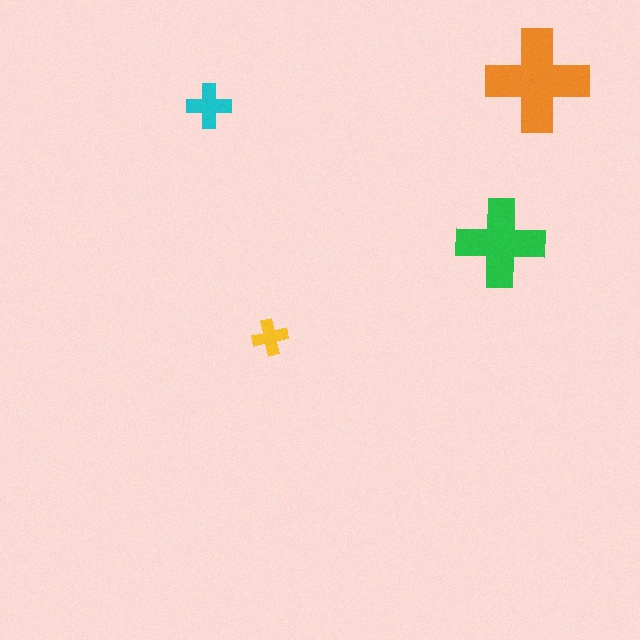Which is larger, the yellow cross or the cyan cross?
The cyan one.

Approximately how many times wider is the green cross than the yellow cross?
About 2.5 times wider.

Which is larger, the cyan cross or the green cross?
The green one.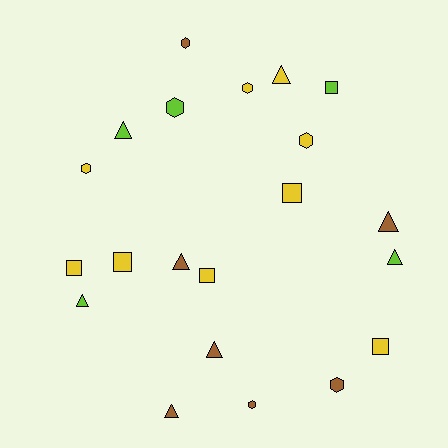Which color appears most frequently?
Yellow, with 9 objects.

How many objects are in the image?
There are 21 objects.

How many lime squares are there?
There is 1 lime square.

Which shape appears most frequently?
Triangle, with 8 objects.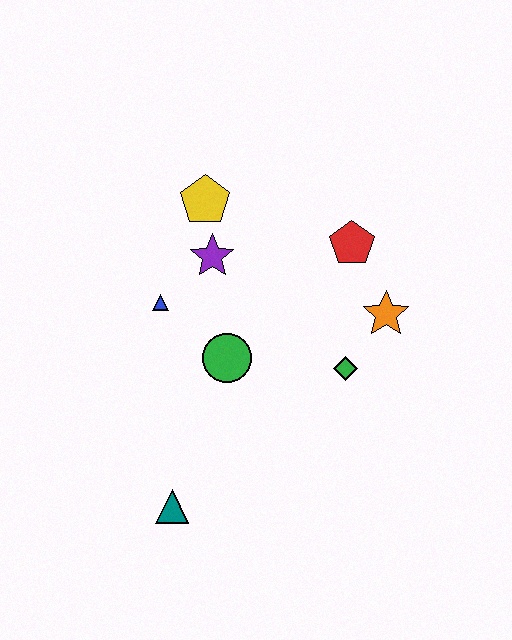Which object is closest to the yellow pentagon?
The purple star is closest to the yellow pentagon.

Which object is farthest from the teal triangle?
The red pentagon is farthest from the teal triangle.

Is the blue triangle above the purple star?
No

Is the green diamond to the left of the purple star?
No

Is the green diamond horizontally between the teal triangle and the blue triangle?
No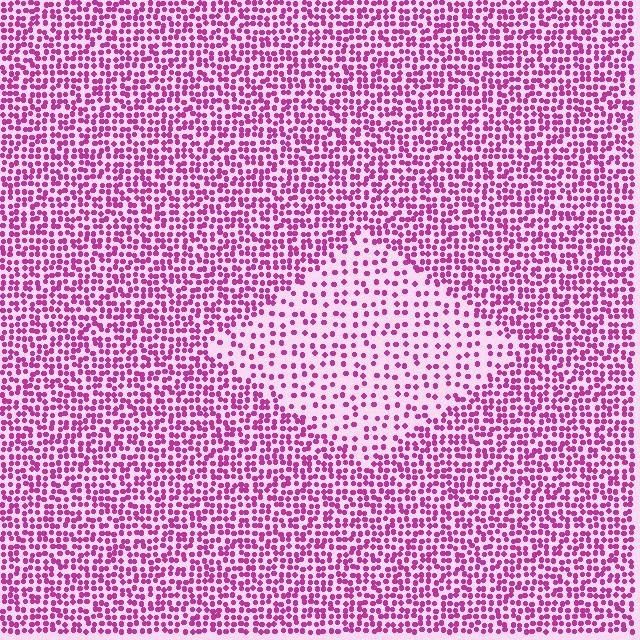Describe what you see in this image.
The image contains small magenta elements arranged at two different densities. A diamond-shaped region is visible where the elements are less densely packed than the surrounding area.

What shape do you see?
I see a diamond.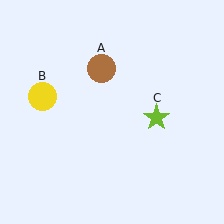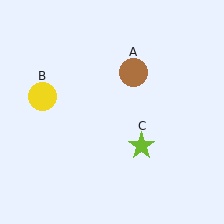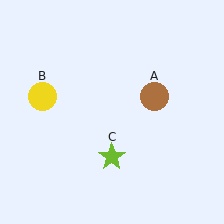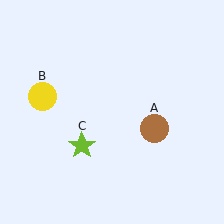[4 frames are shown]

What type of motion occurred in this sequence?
The brown circle (object A), lime star (object C) rotated clockwise around the center of the scene.